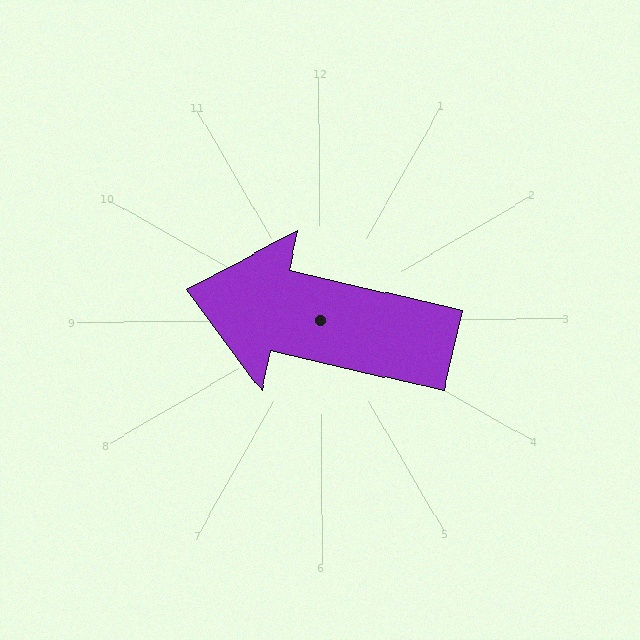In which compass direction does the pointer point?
West.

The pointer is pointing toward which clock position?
Roughly 9 o'clock.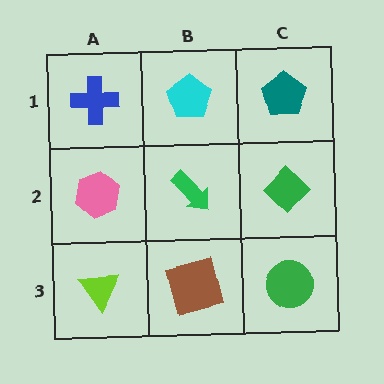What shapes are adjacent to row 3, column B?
A green arrow (row 2, column B), a lime triangle (row 3, column A), a green circle (row 3, column C).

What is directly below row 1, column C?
A green diamond.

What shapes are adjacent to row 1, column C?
A green diamond (row 2, column C), a cyan pentagon (row 1, column B).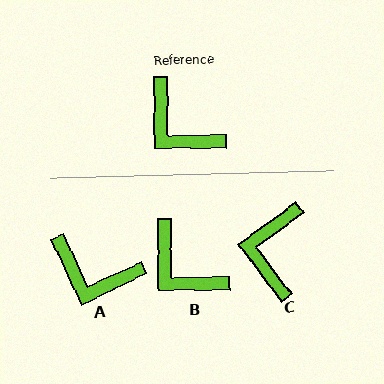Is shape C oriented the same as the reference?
No, it is off by about 54 degrees.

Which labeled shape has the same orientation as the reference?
B.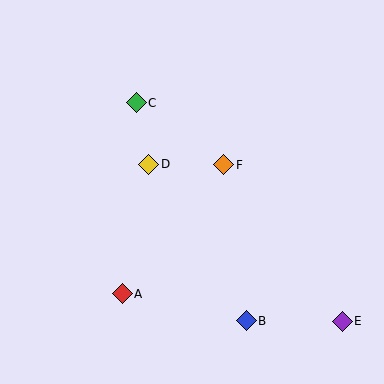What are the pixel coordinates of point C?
Point C is at (136, 103).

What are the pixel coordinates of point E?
Point E is at (342, 321).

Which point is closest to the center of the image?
Point F at (224, 165) is closest to the center.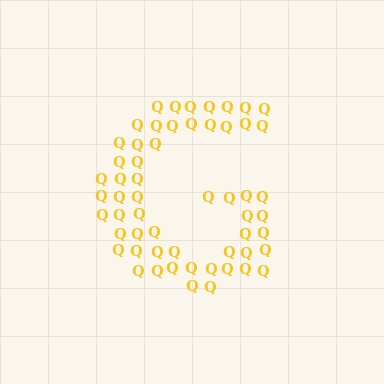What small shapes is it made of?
It is made of small letter Q's.